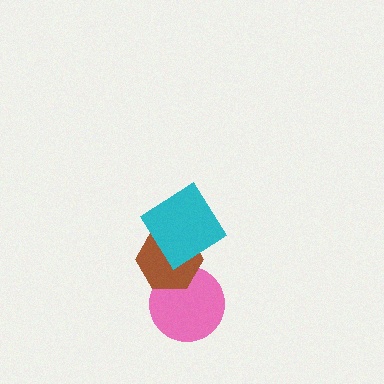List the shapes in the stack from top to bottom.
From top to bottom: the cyan diamond, the brown hexagon, the pink circle.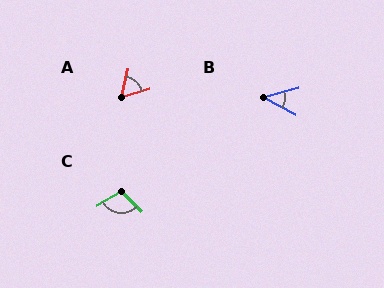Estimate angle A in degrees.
Approximately 61 degrees.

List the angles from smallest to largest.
B (44°), A (61°), C (105°).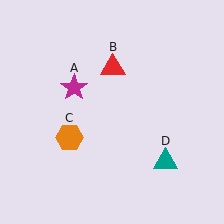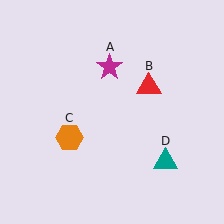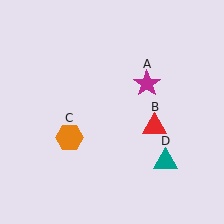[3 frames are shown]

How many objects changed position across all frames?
2 objects changed position: magenta star (object A), red triangle (object B).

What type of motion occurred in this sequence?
The magenta star (object A), red triangle (object B) rotated clockwise around the center of the scene.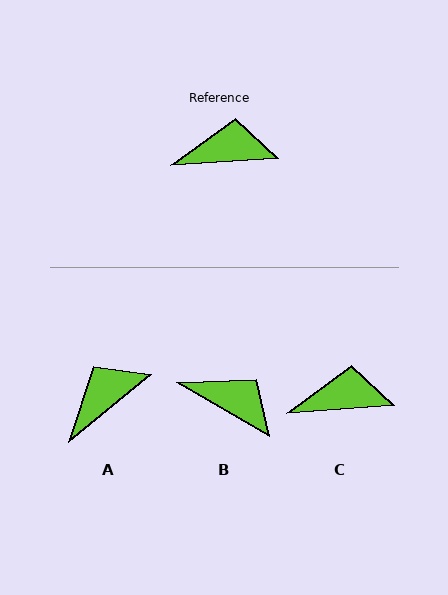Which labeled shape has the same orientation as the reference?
C.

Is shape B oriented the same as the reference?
No, it is off by about 34 degrees.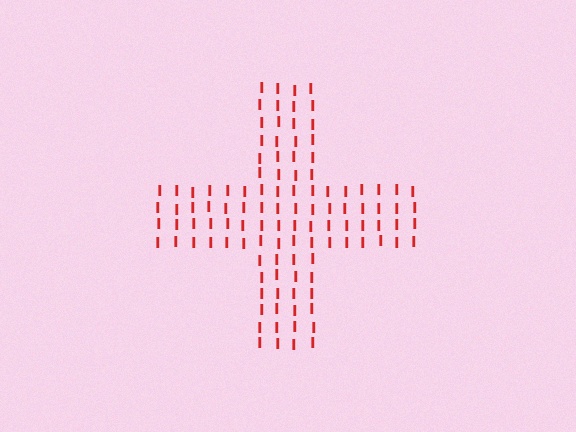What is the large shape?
The large shape is a cross.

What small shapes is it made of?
It is made of small letter I's.